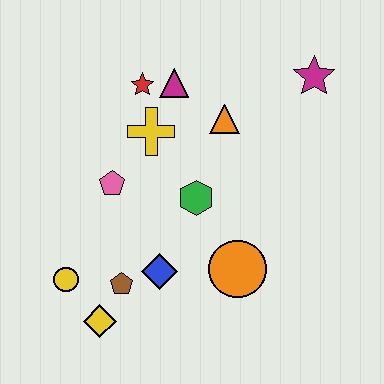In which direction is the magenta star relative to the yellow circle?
The magenta star is to the right of the yellow circle.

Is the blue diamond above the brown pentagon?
Yes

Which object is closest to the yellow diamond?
The brown pentagon is closest to the yellow diamond.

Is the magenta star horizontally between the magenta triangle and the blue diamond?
No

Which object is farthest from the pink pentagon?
The magenta star is farthest from the pink pentagon.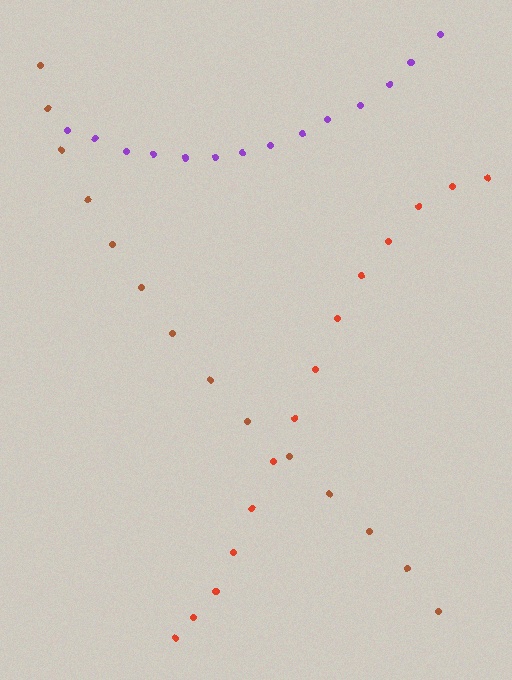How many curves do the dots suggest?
There are 3 distinct paths.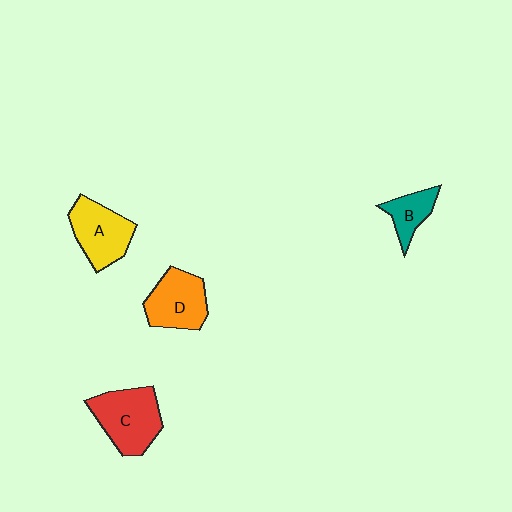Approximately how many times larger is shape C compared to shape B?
Approximately 2.0 times.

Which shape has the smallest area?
Shape B (teal).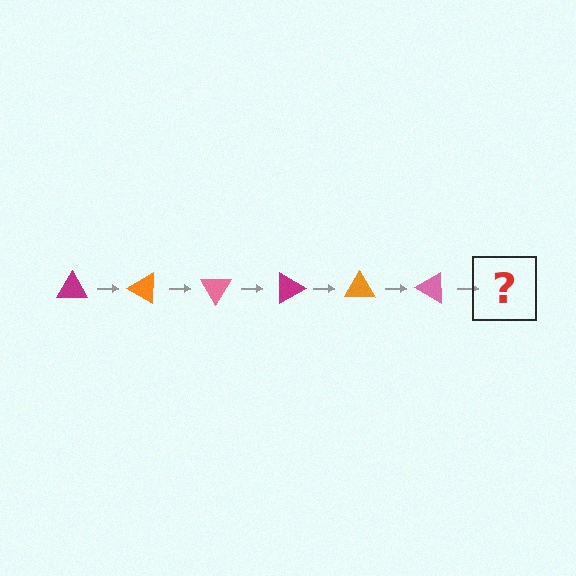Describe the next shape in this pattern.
It should be a magenta triangle, rotated 180 degrees from the start.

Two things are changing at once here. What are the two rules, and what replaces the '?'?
The two rules are that it rotates 30 degrees each step and the color cycles through magenta, orange, and pink. The '?' should be a magenta triangle, rotated 180 degrees from the start.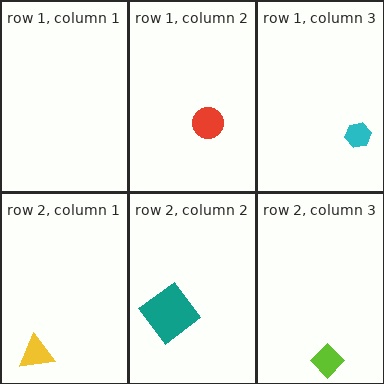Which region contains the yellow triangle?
The row 2, column 1 region.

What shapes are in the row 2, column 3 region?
The lime diamond.